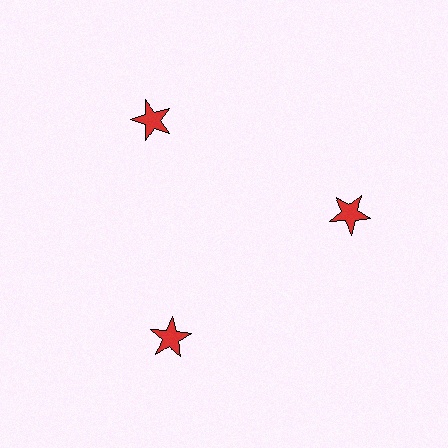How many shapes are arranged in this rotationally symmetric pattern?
There are 3 shapes, arranged in 3 groups of 1.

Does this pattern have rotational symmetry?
Yes, this pattern has 3-fold rotational symmetry. It looks the same after rotating 120 degrees around the center.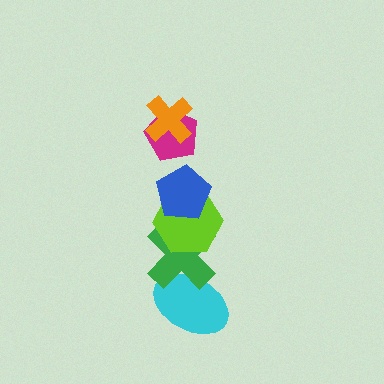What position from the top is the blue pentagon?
The blue pentagon is 3rd from the top.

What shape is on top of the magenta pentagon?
The orange cross is on top of the magenta pentagon.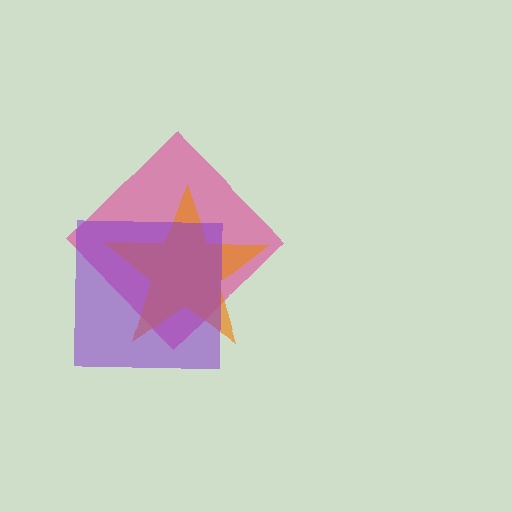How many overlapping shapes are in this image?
There are 3 overlapping shapes in the image.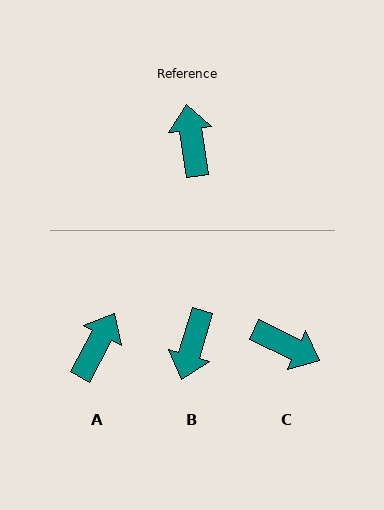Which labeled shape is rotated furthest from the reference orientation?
B, about 154 degrees away.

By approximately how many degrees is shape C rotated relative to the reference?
Approximately 124 degrees clockwise.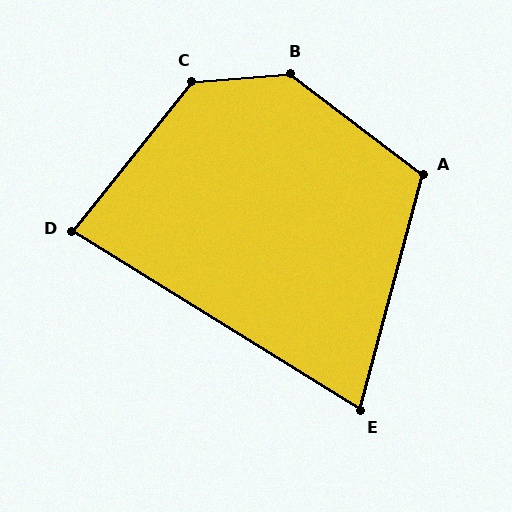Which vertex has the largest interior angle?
B, at approximately 138 degrees.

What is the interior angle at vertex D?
Approximately 83 degrees (acute).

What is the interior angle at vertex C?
Approximately 133 degrees (obtuse).